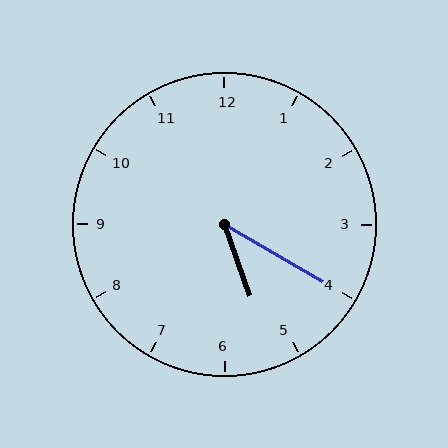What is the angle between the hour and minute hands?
Approximately 40 degrees.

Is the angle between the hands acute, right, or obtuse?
It is acute.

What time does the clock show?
5:20.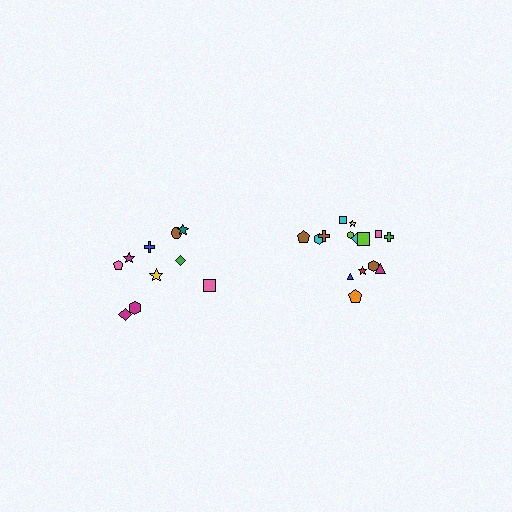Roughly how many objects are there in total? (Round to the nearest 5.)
Roughly 25 objects in total.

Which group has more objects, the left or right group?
The right group.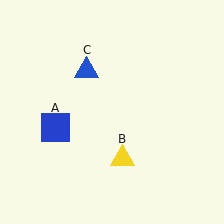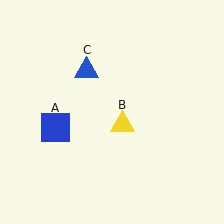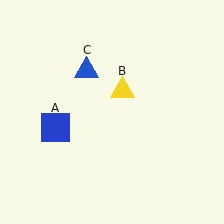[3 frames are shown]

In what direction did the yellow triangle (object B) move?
The yellow triangle (object B) moved up.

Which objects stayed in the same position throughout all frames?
Blue square (object A) and blue triangle (object C) remained stationary.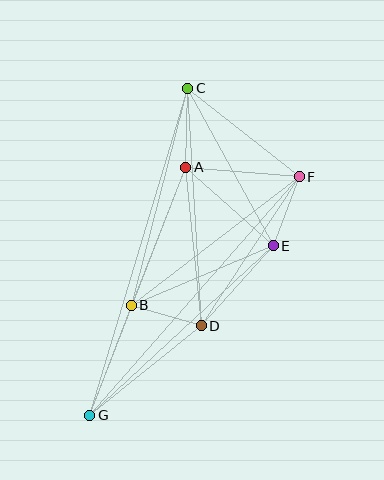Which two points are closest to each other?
Points B and D are closest to each other.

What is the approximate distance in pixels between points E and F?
The distance between E and F is approximately 74 pixels.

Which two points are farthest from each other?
Points C and G are farthest from each other.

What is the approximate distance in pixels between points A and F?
The distance between A and F is approximately 114 pixels.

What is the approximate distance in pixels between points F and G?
The distance between F and G is approximately 318 pixels.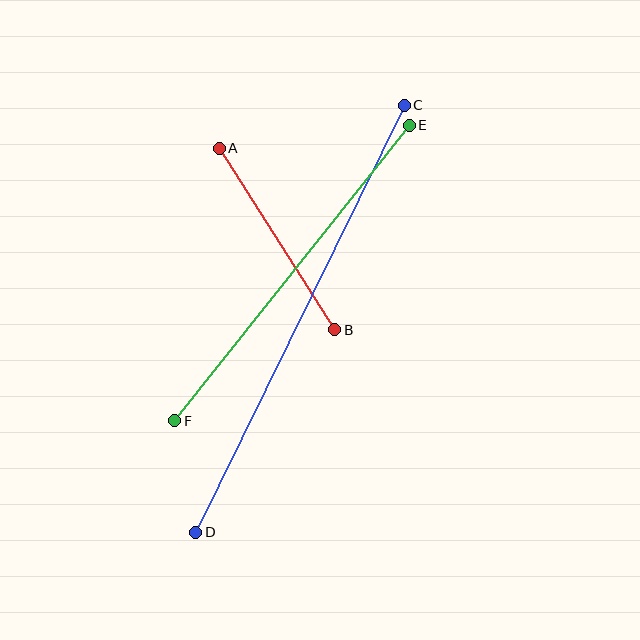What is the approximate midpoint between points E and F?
The midpoint is at approximately (292, 273) pixels.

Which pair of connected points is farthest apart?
Points C and D are farthest apart.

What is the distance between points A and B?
The distance is approximately 215 pixels.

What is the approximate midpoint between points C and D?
The midpoint is at approximately (300, 319) pixels.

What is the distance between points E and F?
The distance is approximately 377 pixels.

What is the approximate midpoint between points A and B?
The midpoint is at approximately (277, 239) pixels.